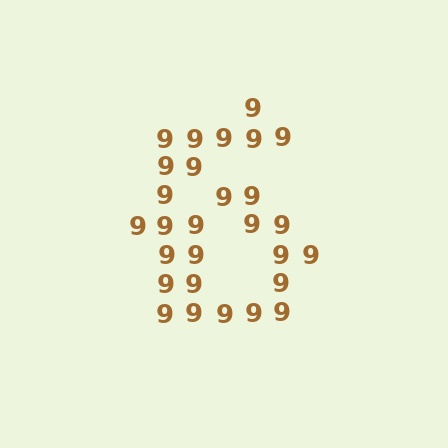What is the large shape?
The large shape is the digit 6.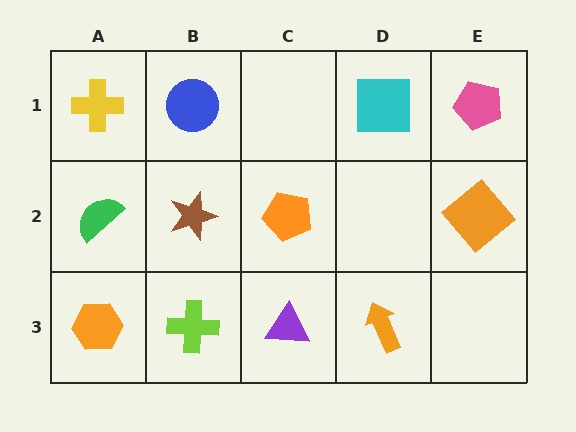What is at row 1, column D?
A cyan square.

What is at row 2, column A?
A green semicircle.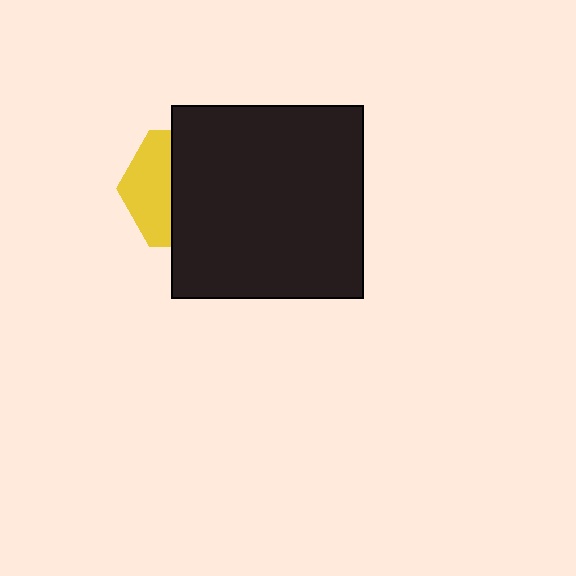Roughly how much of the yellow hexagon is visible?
A small part of it is visible (roughly 38%).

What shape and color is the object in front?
The object in front is a black square.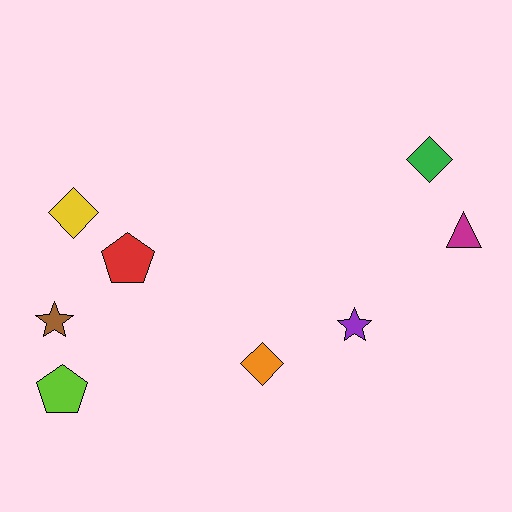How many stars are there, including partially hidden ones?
There are 2 stars.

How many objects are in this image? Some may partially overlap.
There are 8 objects.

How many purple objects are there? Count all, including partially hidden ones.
There is 1 purple object.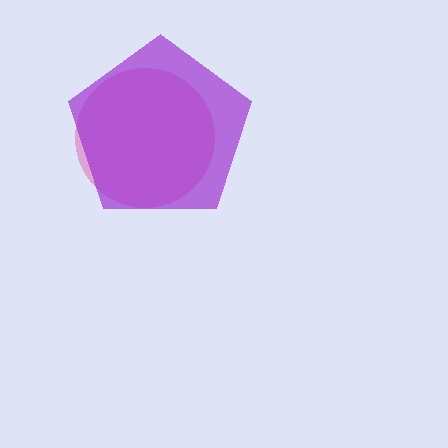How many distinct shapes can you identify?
There are 2 distinct shapes: a pink circle, a purple pentagon.